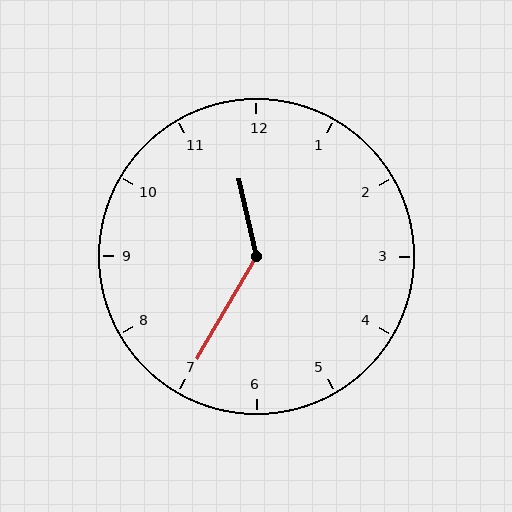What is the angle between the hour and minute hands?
Approximately 138 degrees.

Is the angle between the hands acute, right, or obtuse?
It is obtuse.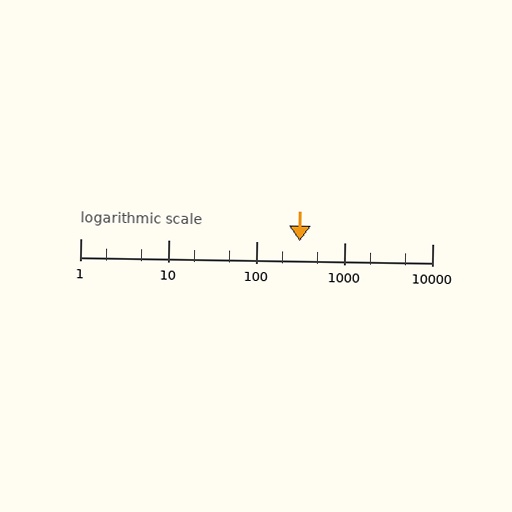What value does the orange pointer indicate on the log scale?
The pointer indicates approximately 310.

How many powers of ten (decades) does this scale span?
The scale spans 4 decades, from 1 to 10000.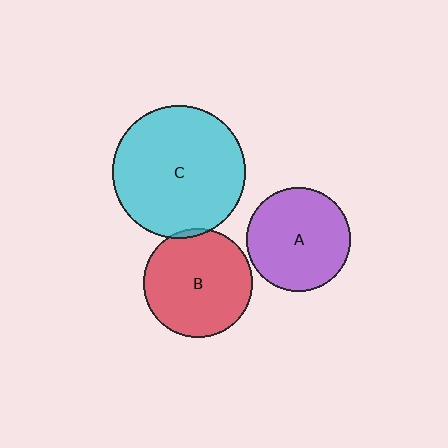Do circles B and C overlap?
Yes.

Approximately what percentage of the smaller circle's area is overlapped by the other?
Approximately 5%.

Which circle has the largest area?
Circle C (cyan).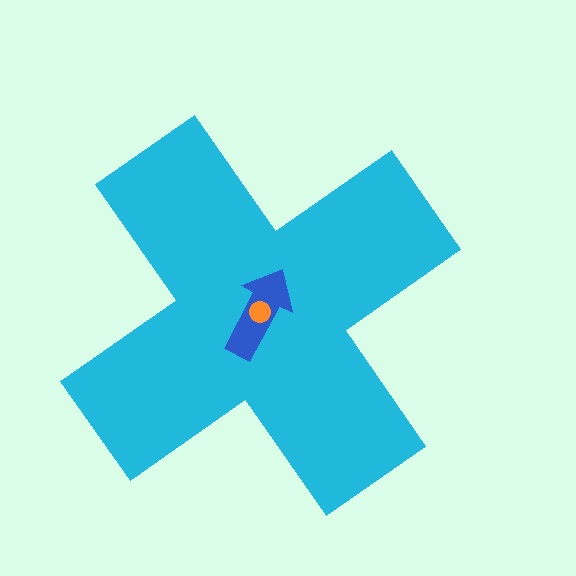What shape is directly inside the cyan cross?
The blue arrow.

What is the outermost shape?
The cyan cross.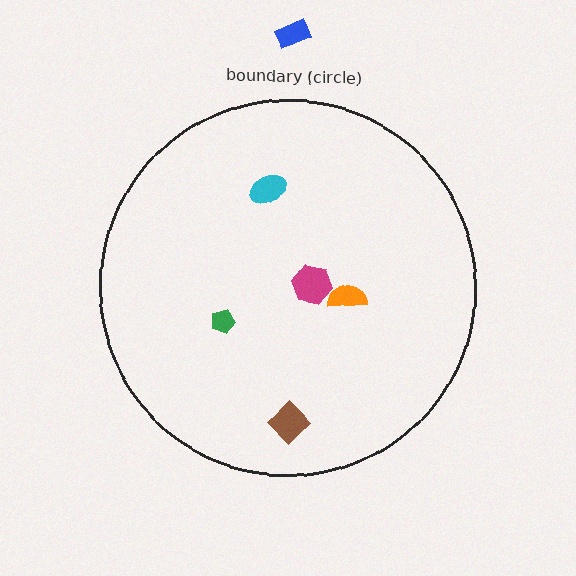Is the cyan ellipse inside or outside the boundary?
Inside.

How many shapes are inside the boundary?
5 inside, 1 outside.